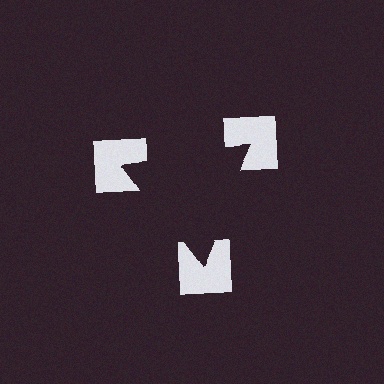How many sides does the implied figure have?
3 sides.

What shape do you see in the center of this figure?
An illusory triangle — its edges are inferred from the aligned wedge cuts in the notched squares, not physically drawn.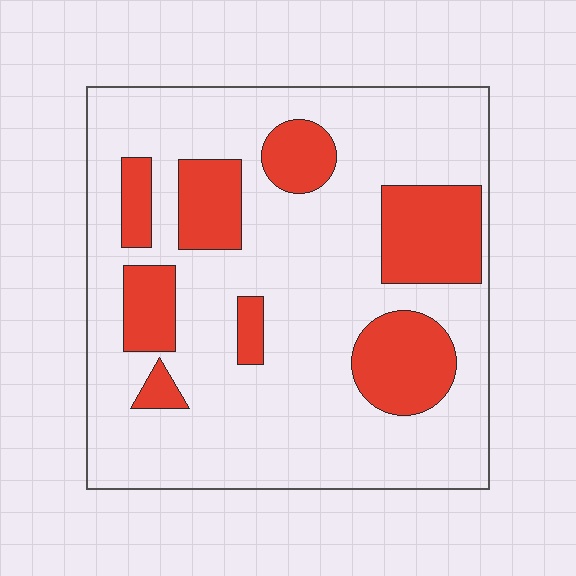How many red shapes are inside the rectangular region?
8.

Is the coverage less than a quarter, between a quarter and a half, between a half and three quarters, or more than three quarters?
Less than a quarter.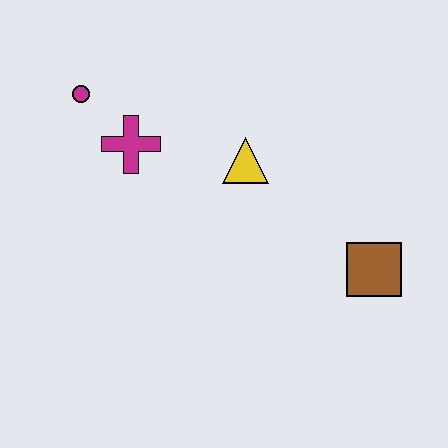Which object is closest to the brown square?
The yellow triangle is closest to the brown square.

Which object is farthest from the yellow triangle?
The magenta circle is farthest from the yellow triangle.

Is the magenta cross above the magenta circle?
No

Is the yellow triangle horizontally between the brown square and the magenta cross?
Yes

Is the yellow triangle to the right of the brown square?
No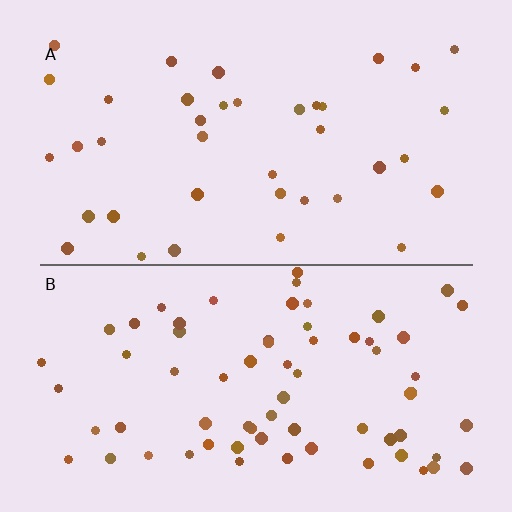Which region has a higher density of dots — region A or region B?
B (the bottom).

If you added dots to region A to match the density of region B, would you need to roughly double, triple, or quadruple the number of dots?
Approximately double.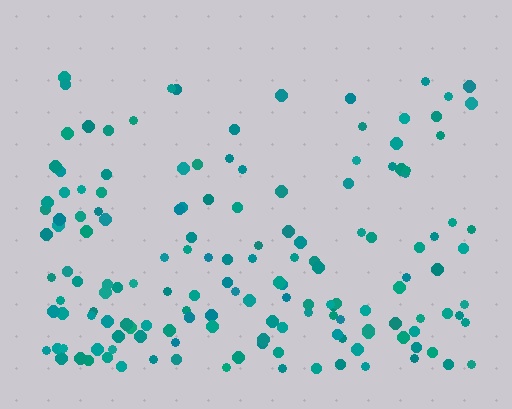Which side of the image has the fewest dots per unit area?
The top.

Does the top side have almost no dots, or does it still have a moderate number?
Still a moderate number, just noticeably fewer than the bottom.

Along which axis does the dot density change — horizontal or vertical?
Vertical.